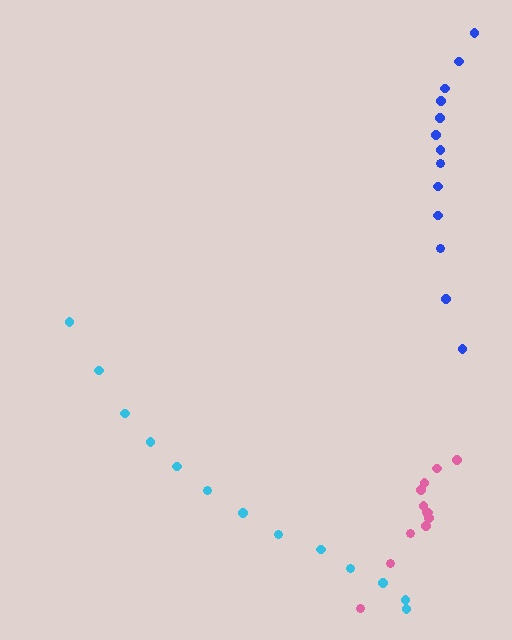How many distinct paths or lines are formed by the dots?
There are 3 distinct paths.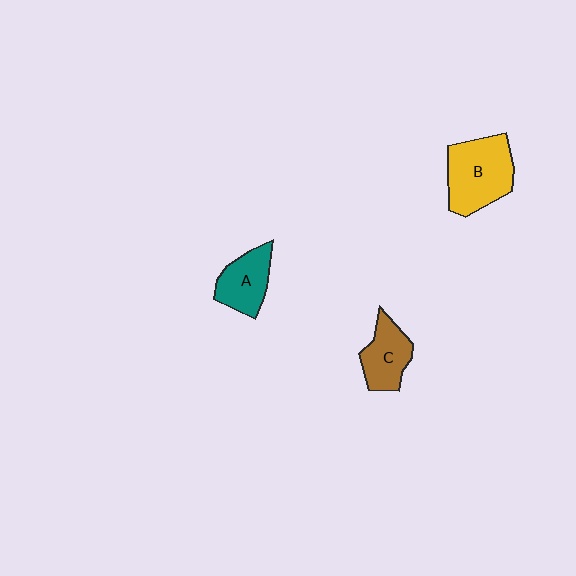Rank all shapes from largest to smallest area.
From largest to smallest: B (yellow), C (brown), A (teal).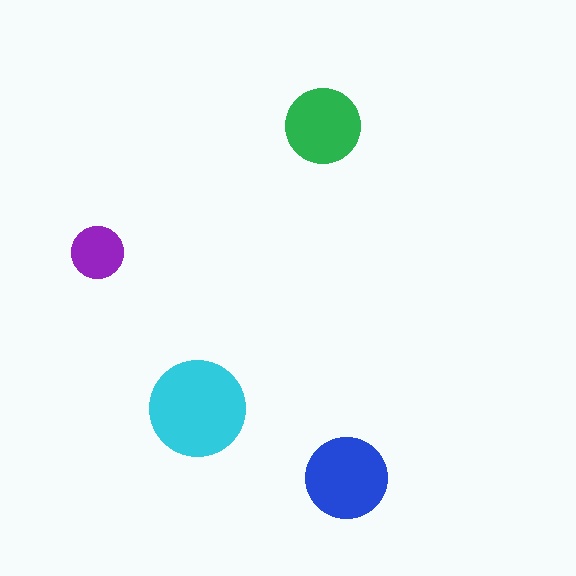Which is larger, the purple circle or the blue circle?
The blue one.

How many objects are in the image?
There are 4 objects in the image.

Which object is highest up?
The green circle is topmost.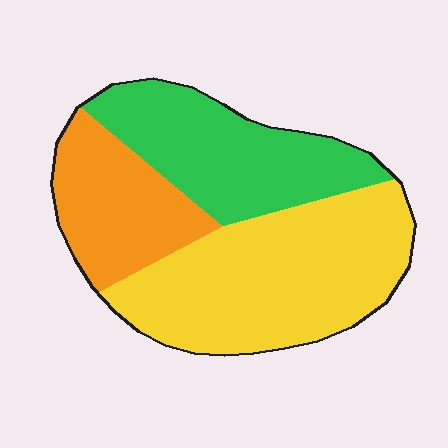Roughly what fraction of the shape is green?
Green takes up about one third (1/3) of the shape.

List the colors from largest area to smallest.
From largest to smallest: yellow, green, orange.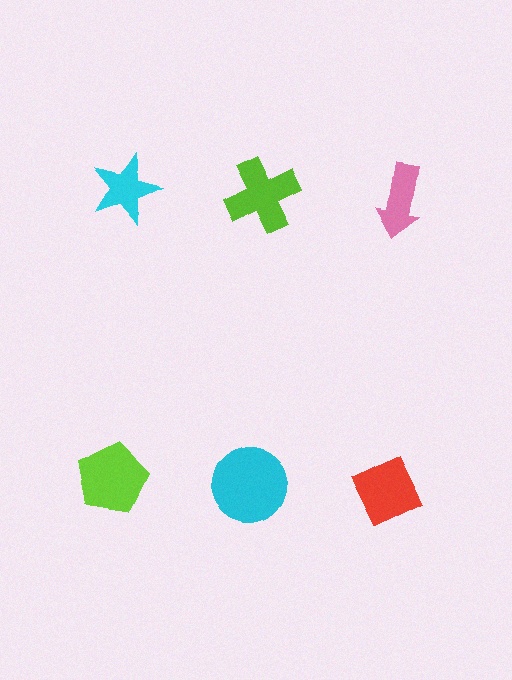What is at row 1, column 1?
A cyan star.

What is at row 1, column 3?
A pink arrow.